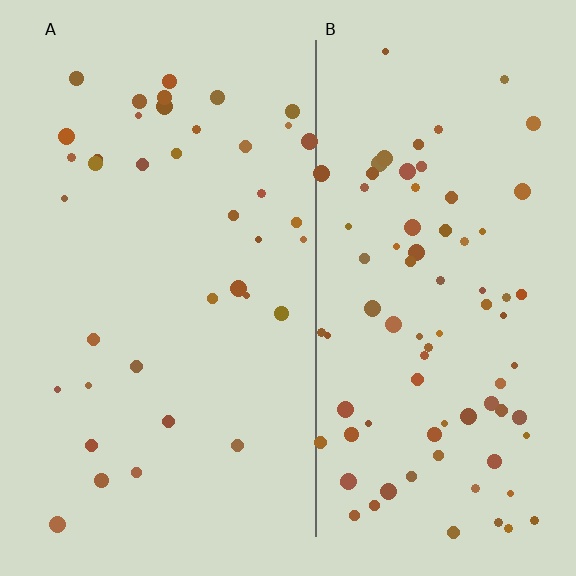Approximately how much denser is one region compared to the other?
Approximately 2.2× — region B over region A.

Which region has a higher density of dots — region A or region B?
B (the right).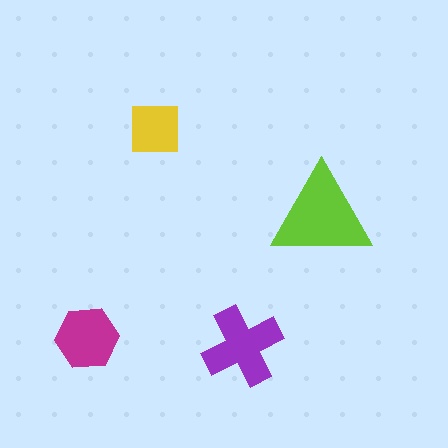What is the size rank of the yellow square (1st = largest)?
4th.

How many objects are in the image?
There are 4 objects in the image.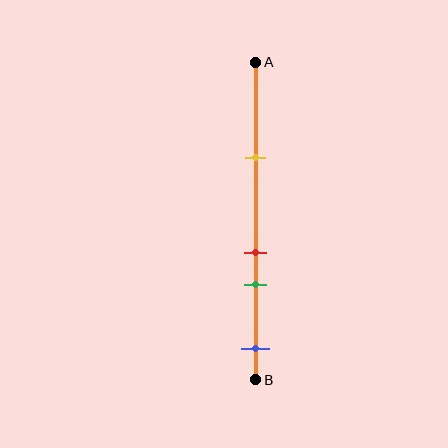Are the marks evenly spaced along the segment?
No, the marks are not evenly spaced.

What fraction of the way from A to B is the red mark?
The red mark is approximately 60% (0.6) of the way from A to B.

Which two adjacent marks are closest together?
The red and green marks are the closest adjacent pair.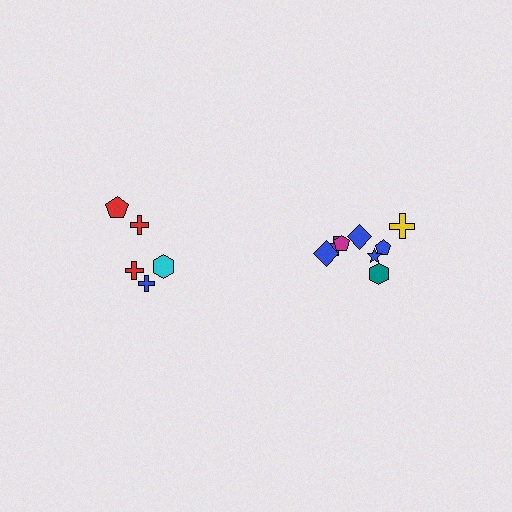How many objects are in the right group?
There are 8 objects.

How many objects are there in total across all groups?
There are 13 objects.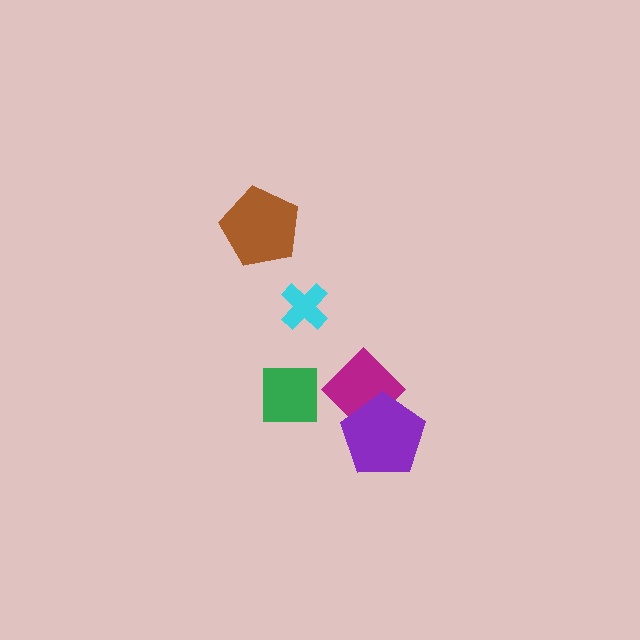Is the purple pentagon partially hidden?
No, no other shape covers it.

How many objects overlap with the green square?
0 objects overlap with the green square.